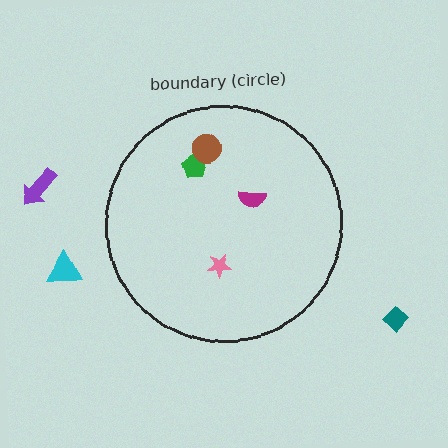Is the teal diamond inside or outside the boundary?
Outside.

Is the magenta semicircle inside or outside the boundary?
Inside.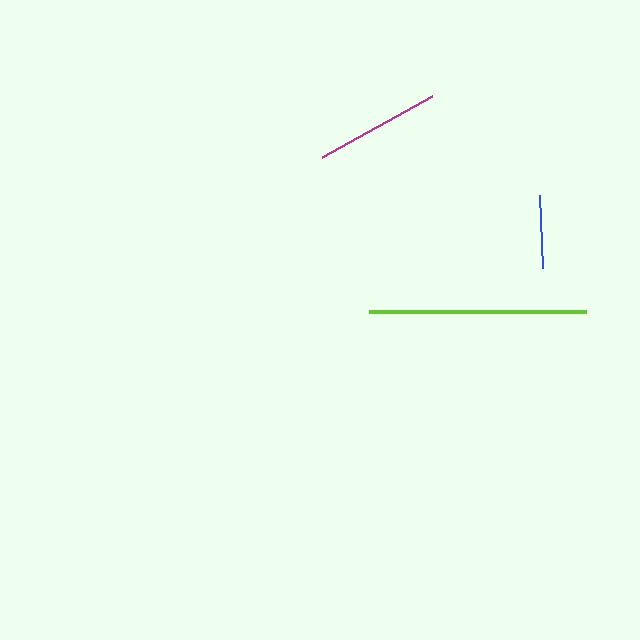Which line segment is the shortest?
The blue line is the shortest at approximately 73 pixels.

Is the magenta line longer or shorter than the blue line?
The magenta line is longer than the blue line.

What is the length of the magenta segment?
The magenta segment is approximately 125 pixels long.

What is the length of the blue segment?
The blue segment is approximately 73 pixels long.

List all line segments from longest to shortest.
From longest to shortest: lime, magenta, blue.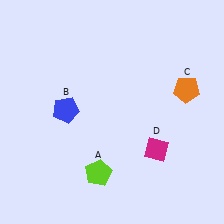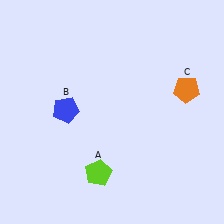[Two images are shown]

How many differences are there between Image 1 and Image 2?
There is 1 difference between the two images.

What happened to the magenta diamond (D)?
The magenta diamond (D) was removed in Image 2. It was in the bottom-right area of Image 1.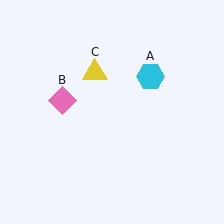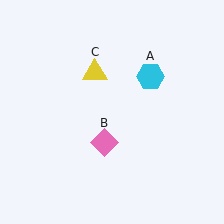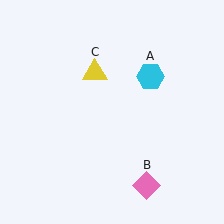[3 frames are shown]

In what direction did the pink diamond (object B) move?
The pink diamond (object B) moved down and to the right.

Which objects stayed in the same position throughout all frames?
Cyan hexagon (object A) and yellow triangle (object C) remained stationary.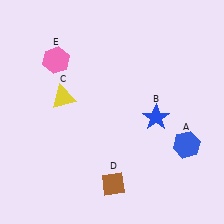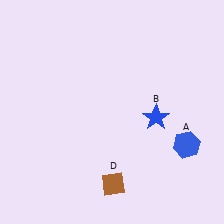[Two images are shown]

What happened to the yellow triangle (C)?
The yellow triangle (C) was removed in Image 2. It was in the top-left area of Image 1.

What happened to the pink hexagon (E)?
The pink hexagon (E) was removed in Image 2. It was in the top-left area of Image 1.